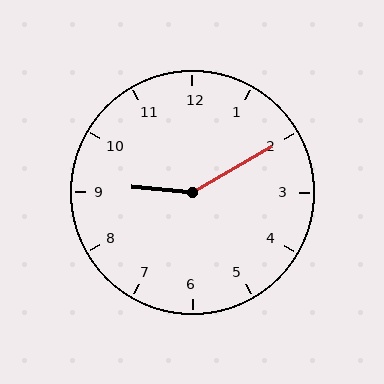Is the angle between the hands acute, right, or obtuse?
It is obtuse.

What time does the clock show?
9:10.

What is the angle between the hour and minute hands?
Approximately 145 degrees.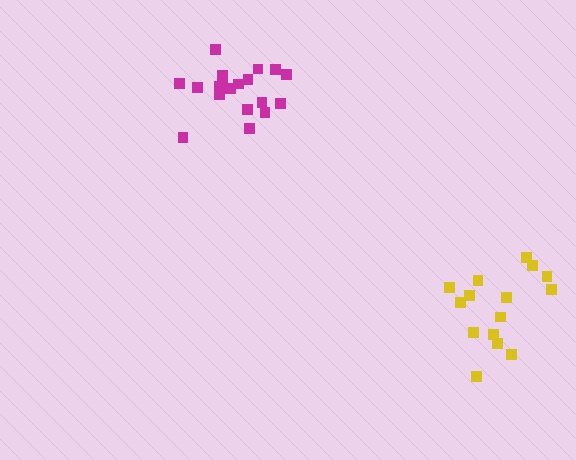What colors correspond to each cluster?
The clusters are colored: yellow, magenta.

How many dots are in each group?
Group 1: 15 dots, Group 2: 20 dots (35 total).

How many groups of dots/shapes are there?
There are 2 groups.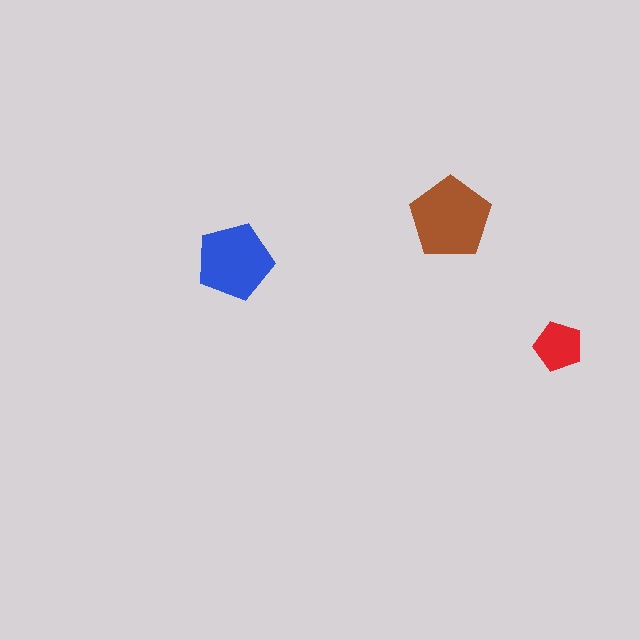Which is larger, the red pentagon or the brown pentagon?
The brown one.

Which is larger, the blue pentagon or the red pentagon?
The blue one.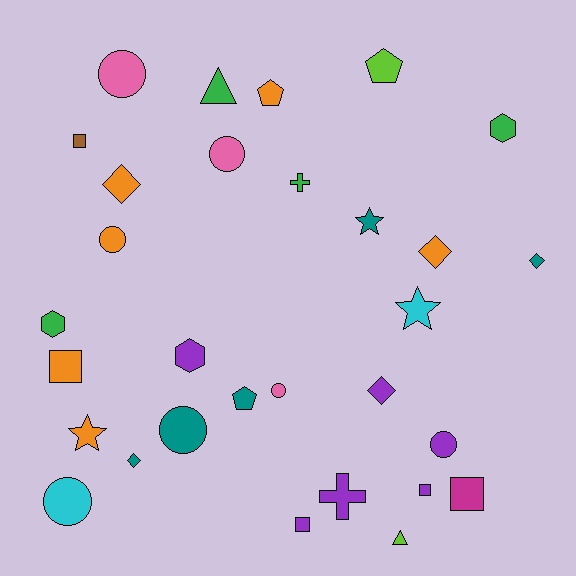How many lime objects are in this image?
There are 2 lime objects.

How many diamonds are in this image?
There are 5 diamonds.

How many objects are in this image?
There are 30 objects.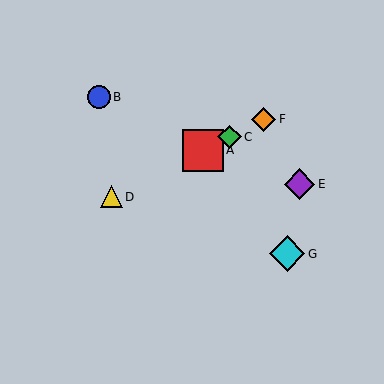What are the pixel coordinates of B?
Object B is at (99, 97).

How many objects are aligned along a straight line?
4 objects (A, C, D, F) are aligned along a straight line.